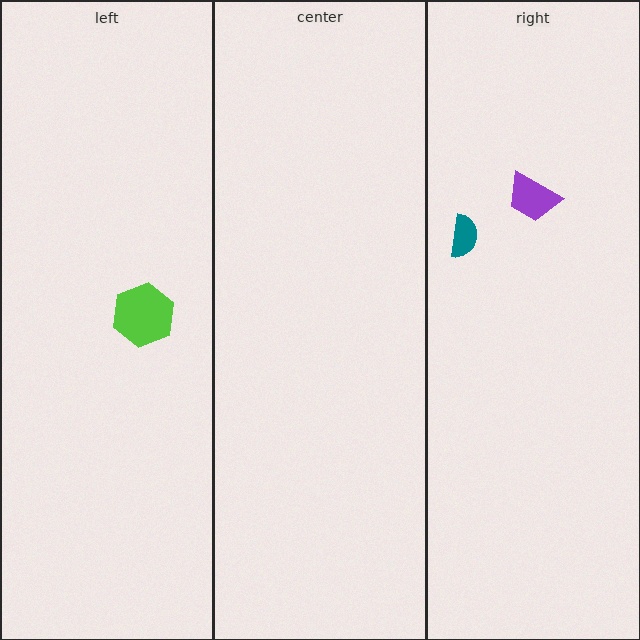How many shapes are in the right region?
2.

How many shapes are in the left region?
1.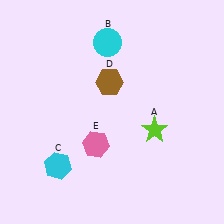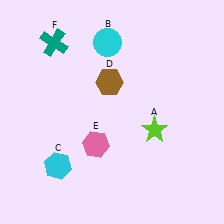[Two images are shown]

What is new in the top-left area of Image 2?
A teal cross (F) was added in the top-left area of Image 2.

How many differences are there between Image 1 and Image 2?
There is 1 difference between the two images.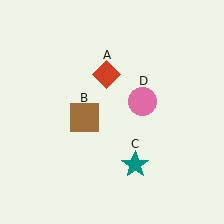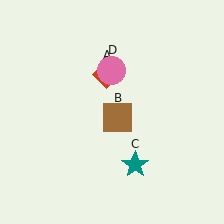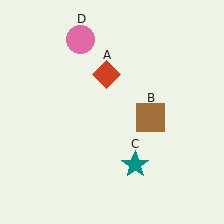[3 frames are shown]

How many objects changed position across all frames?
2 objects changed position: brown square (object B), pink circle (object D).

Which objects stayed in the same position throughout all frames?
Red diamond (object A) and teal star (object C) remained stationary.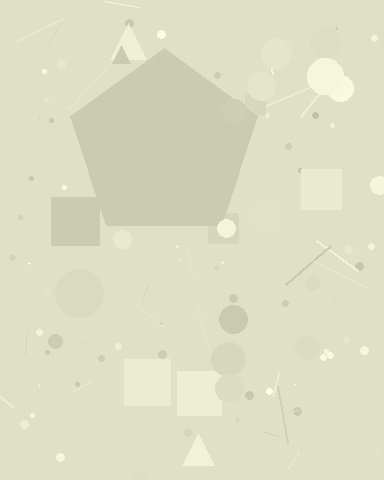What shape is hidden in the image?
A pentagon is hidden in the image.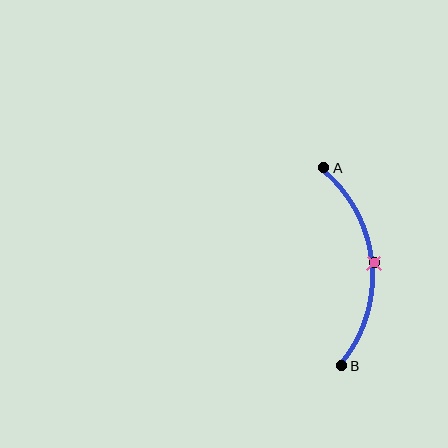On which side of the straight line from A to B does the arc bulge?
The arc bulges to the right of the straight line connecting A and B.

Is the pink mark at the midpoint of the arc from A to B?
Yes. The pink mark lies on the arc at equal arc-length from both A and B — it is the arc midpoint.